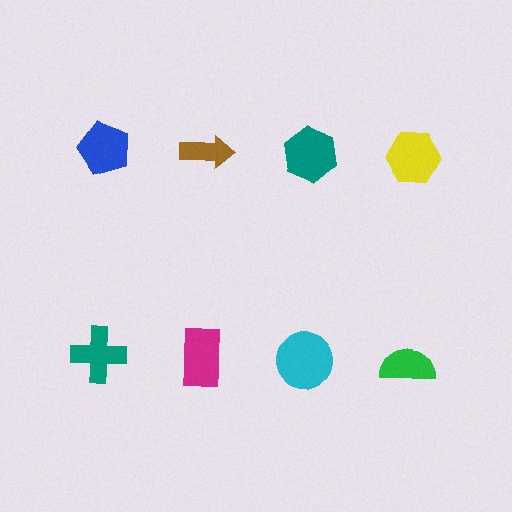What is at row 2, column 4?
A green semicircle.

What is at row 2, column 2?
A magenta rectangle.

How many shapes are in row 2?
4 shapes.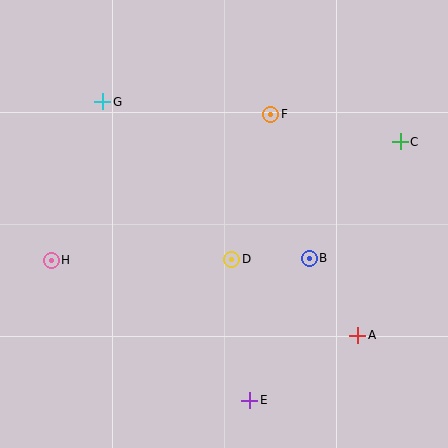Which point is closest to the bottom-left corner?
Point H is closest to the bottom-left corner.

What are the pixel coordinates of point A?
Point A is at (358, 335).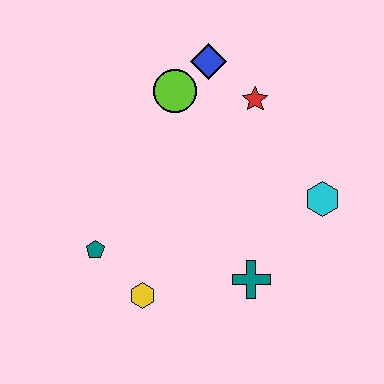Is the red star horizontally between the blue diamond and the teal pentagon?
No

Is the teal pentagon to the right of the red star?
No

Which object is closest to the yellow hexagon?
The teal pentagon is closest to the yellow hexagon.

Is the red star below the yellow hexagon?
No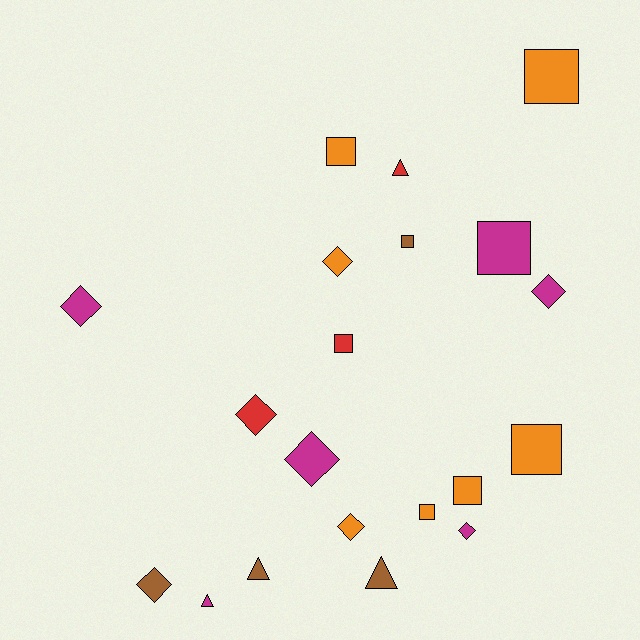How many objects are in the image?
There are 20 objects.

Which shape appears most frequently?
Square, with 8 objects.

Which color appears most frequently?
Orange, with 7 objects.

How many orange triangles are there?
There are no orange triangles.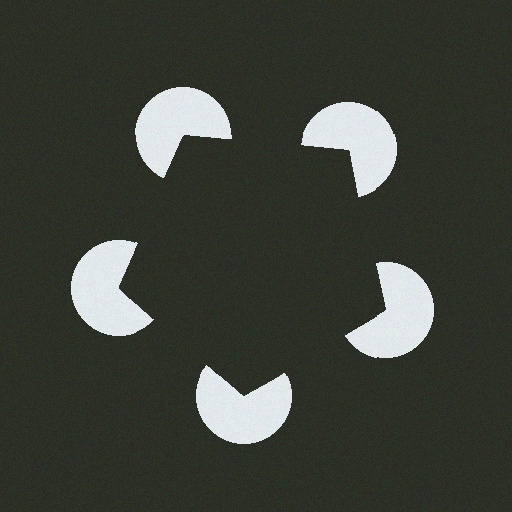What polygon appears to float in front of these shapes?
An illusory pentagon — its edges are inferred from the aligned wedge cuts in the pac-man discs, not physically drawn.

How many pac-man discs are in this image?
There are 5 — one at each vertex of the illusory pentagon.